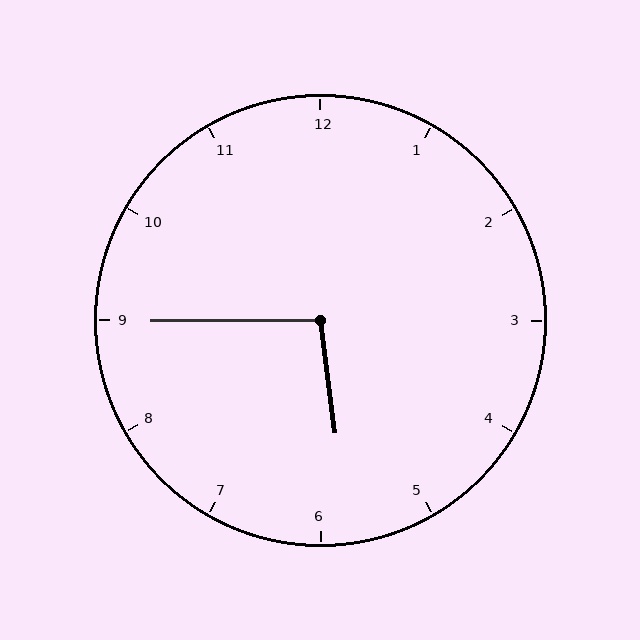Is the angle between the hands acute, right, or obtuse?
It is obtuse.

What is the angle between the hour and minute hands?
Approximately 98 degrees.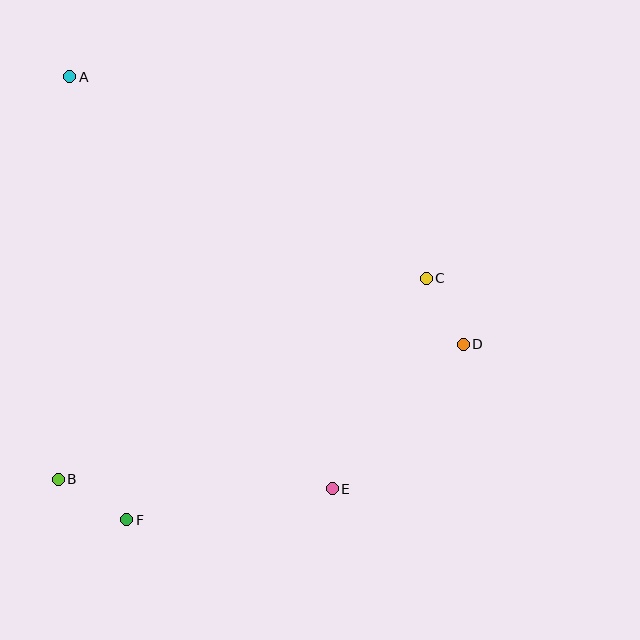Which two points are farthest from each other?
Points A and E are farthest from each other.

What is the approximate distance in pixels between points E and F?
The distance between E and F is approximately 208 pixels.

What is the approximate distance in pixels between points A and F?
The distance between A and F is approximately 447 pixels.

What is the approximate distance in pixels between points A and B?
The distance between A and B is approximately 402 pixels.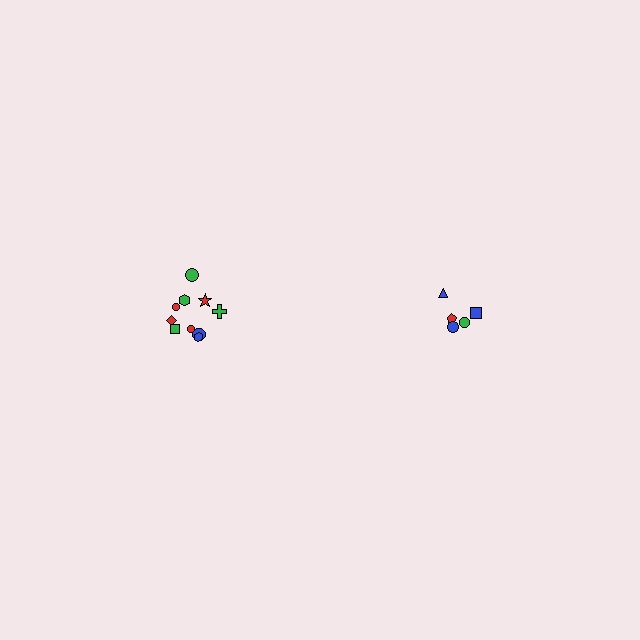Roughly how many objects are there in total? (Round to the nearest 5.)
Roughly 15 objects in total.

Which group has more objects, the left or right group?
The left group.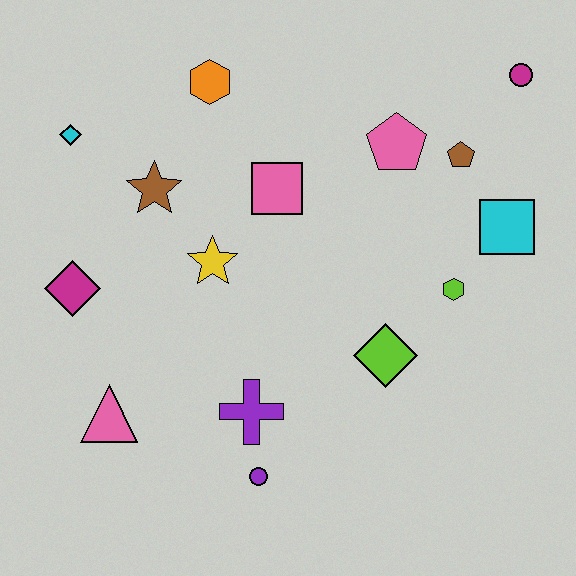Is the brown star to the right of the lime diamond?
No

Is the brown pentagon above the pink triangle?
Yes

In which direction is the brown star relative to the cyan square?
The brown star is to the left of the cyan square.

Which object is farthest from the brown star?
The magenta circle is farthest from the brown star.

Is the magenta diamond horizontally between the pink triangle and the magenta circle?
No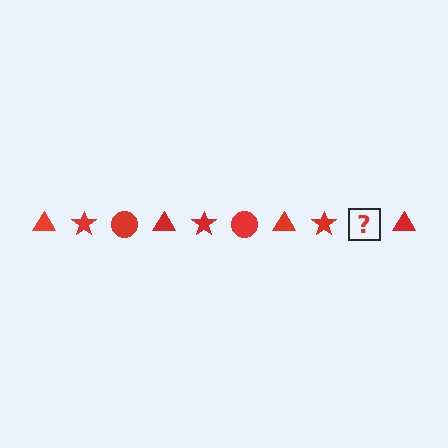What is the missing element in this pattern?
The missing element is a red circle.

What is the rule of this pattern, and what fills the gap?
The rule is that the pattern cycles through triangle, star, circle shapes in red. The gap should be filled with a red circle.